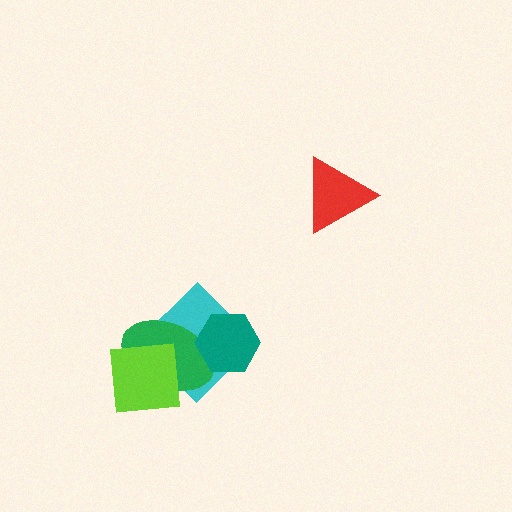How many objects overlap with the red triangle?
0 objects overlap with the red triangle.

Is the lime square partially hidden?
No, no other shape covers it.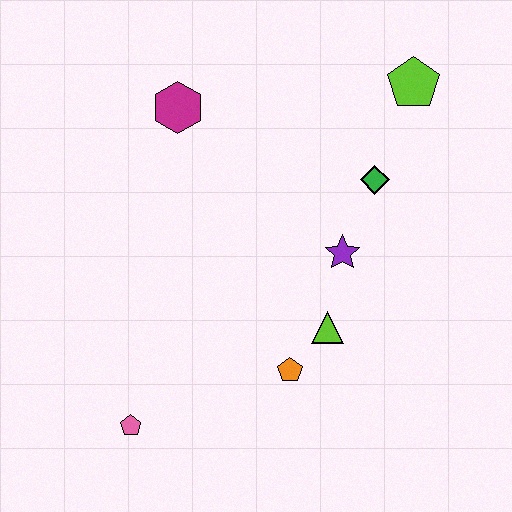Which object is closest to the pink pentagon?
The orange pentagon is closest to the pink pentagon.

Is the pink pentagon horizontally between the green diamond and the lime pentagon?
No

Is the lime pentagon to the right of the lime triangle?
Yes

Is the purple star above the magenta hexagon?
No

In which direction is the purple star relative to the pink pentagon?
The purple star is to the right of the pink pentagon.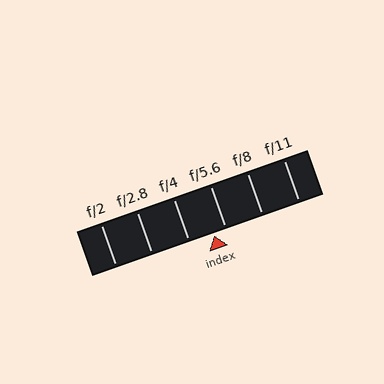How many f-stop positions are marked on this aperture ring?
There are 6 f-stop positions marked.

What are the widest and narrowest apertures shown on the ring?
The widest aperture shown is f/2 and the narrowest is f/11.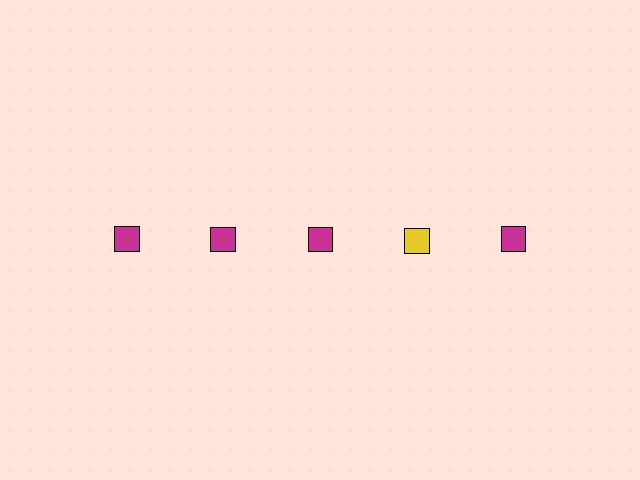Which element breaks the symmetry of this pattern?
The yellow square in the top row, second from right column breaks the symmetry. All other shapes are magenta squares.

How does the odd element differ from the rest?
It has a different color: yellow instead of magenta.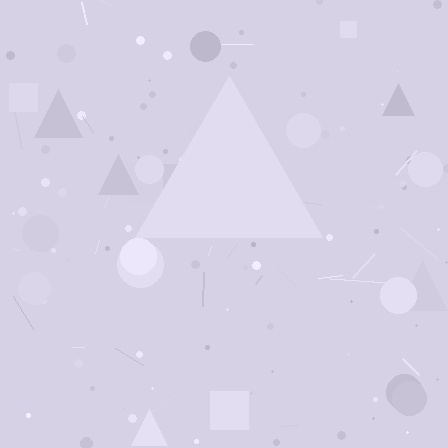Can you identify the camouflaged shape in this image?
The camouflaged shape is a triangle.